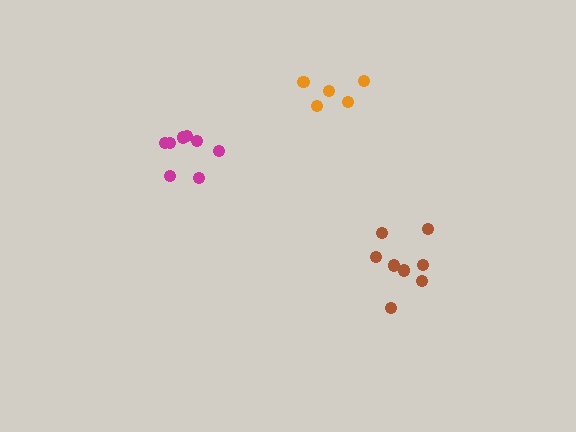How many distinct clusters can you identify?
There are 3 distinct clusters.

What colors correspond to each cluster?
The clusters are colored: brown, magenta, orange.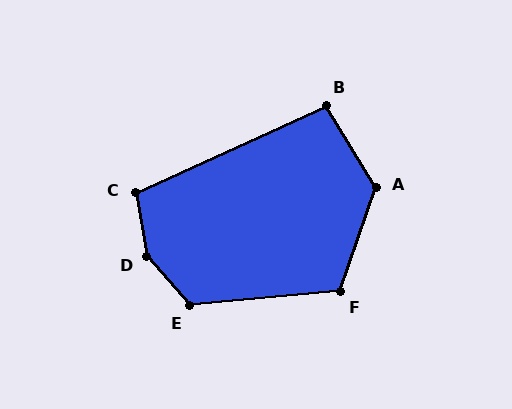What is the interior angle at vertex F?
Approximately 114 degrees (obtuse).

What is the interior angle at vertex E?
Approximately 126 degrees (obtuse).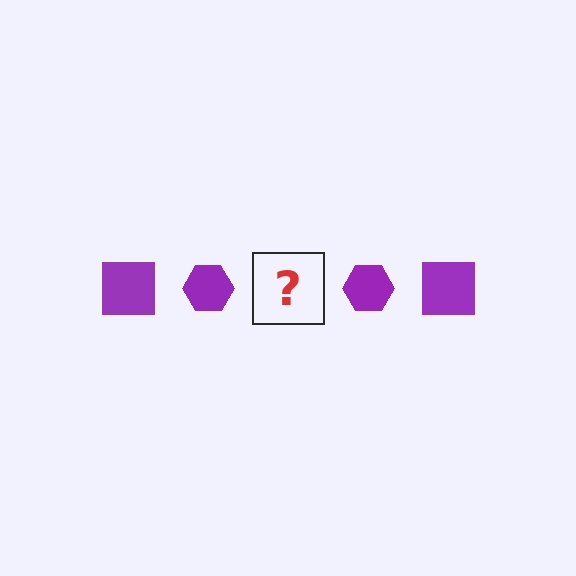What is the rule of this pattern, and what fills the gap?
The rule is that the pattern cycles through square, hexagon shapes in purple. The gap should be filled with a purple square.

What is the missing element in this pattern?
The missing element is a purple square.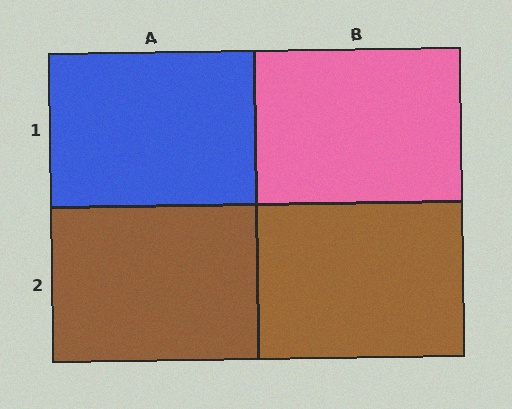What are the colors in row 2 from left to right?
Brown, brown.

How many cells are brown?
2 cells are brown.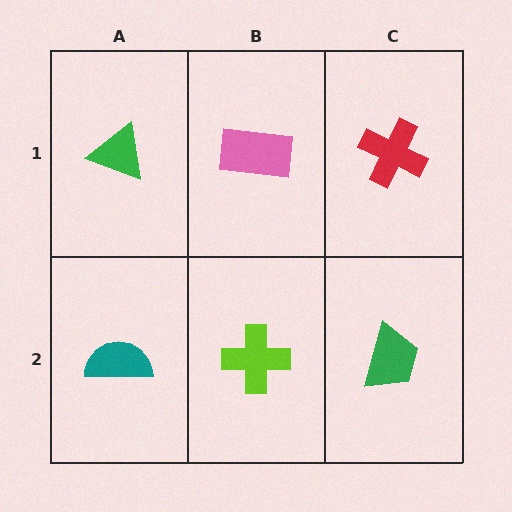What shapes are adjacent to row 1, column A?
A teal semicircle (row 2, column A), a pink rectangle (row 1, column B).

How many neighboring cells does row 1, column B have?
3.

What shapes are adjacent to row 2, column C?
A red cross (row 1, column C), a lime cross (row 2, column B).